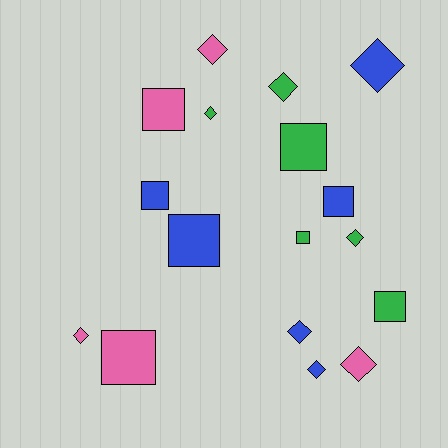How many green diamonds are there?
There are 3 green diamonds.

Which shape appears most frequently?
Diamond, with 9 objects.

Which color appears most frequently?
Blue, with 6 objects.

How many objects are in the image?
There are 17 objects.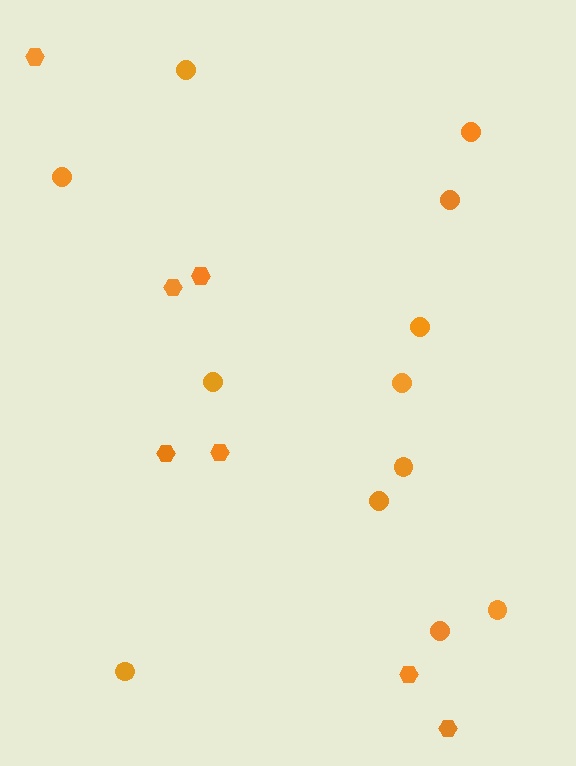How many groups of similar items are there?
There are 2 groups: one group of circles (12) and one group of hexagons (7).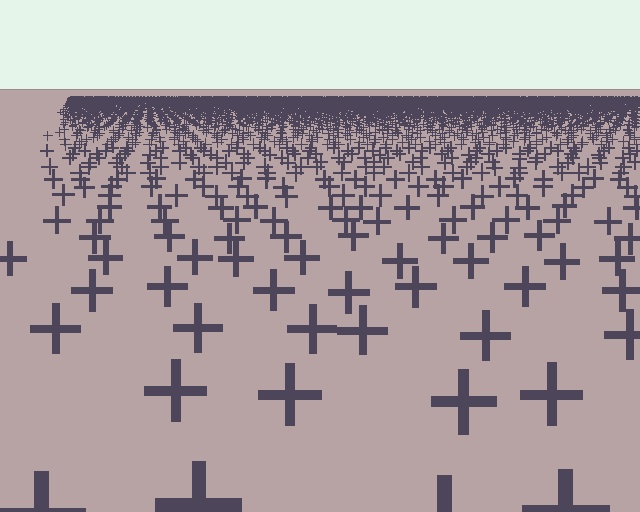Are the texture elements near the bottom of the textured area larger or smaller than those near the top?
Larger. Near the bottom, elements are closer to the viewer and appear at a bigger on-screen size.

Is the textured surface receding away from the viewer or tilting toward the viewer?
The surface is receding away from the viewer. Texture elements get smaller and denser toward the top.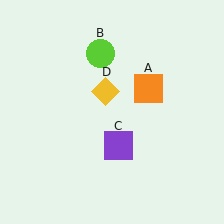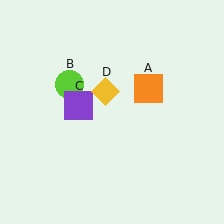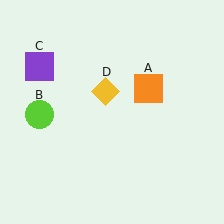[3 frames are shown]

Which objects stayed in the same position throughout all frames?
Orange square (object A) and yellow diamond (object D) remained stationary.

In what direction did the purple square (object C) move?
The purple square (object C) moved up and to the left.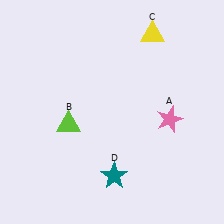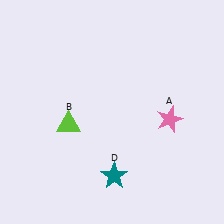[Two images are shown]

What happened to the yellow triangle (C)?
The yellow triangle (C) was removed in Image 2. It was in the top-right area of Image 1.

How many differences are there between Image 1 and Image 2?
There is 1 difference between the two images.